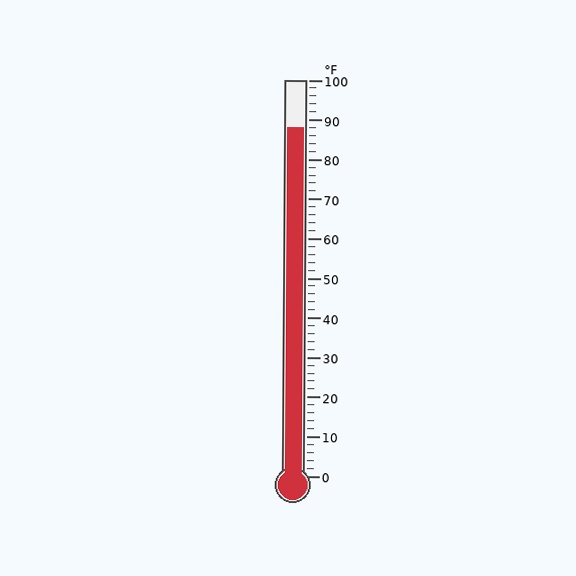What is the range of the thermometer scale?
The thermometer scale ranges from 0°F to 100°F.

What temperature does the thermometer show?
The thermometer shows approximately 88°F.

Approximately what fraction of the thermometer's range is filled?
The thermometer is filled to approximately 90% of its range.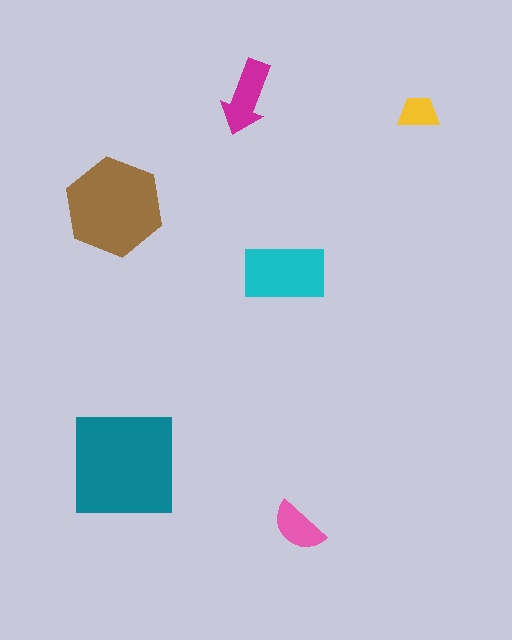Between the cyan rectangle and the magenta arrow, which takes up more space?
The cyan rectangle.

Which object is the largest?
The teal square.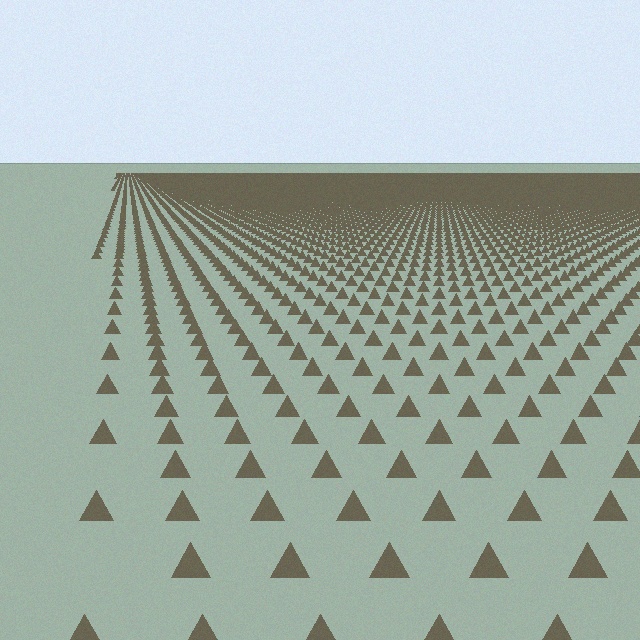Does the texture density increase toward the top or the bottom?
Density increases toward the top.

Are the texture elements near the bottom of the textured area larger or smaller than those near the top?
Larger. Near the bottom, elements are closer to the viewer and appear at a bigger on-screen size.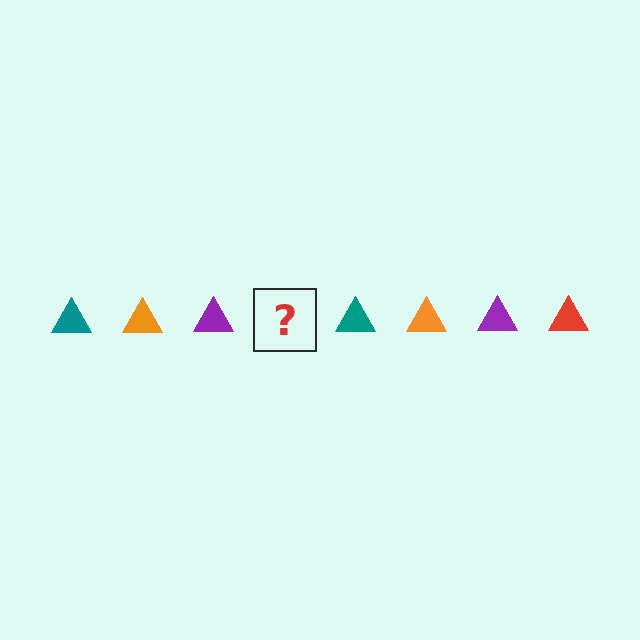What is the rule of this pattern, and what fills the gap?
The rule is that the pattern cycles through teal, orange, purple, red triangles. The gap should be filled with a red triangle.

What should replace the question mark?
The question mark should be replaced with a red triangle.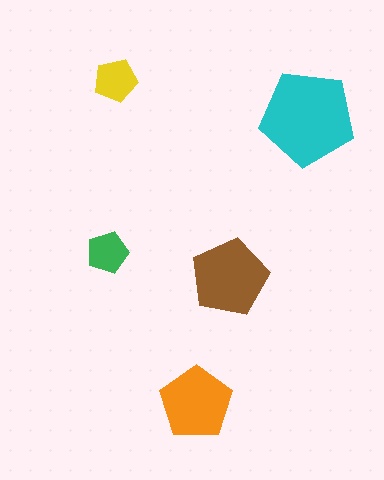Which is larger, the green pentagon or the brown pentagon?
The brown one.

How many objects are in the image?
There are 5 objects in the image.